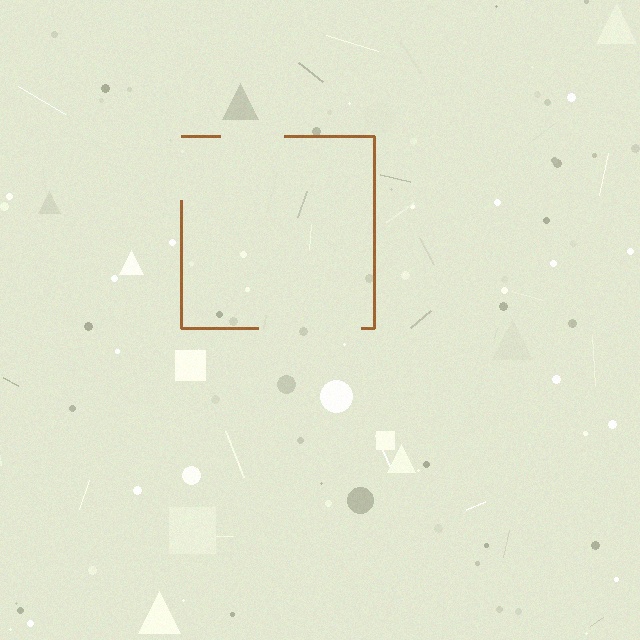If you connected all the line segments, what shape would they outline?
They would outline a square.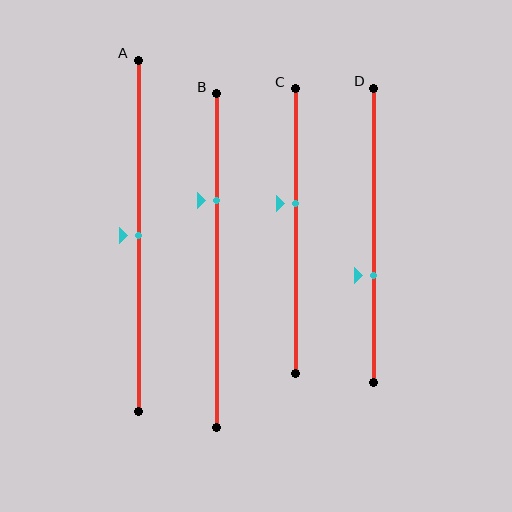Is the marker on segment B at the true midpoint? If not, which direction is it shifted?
No, the marker on segment B is shifted upward by about 18% of the segment length.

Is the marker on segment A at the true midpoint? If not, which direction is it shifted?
Yes, the marker on segment A is at the true midpoint.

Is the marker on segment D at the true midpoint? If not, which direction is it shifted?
No, the marker on segment D is shifted downward by about 13% of the segment length.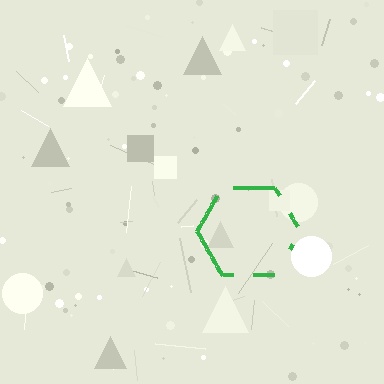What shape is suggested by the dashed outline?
The dashed outline suggests a hexagon.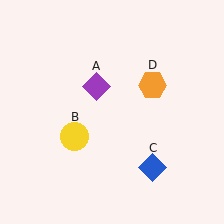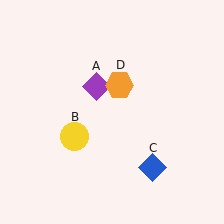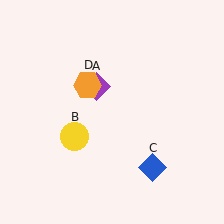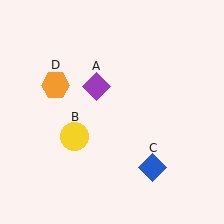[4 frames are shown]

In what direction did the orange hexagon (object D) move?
The orange hexagon (object D) moved left.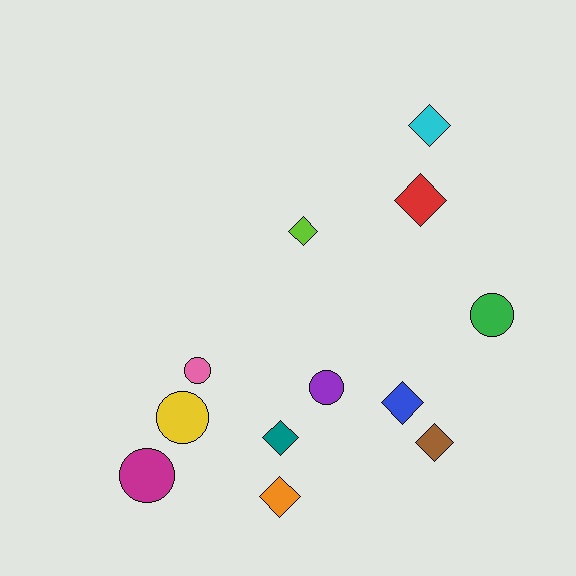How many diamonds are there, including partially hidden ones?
There are 7 diamonds.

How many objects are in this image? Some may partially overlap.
There are 12 objects.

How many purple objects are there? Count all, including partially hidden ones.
There is 1 purple object.